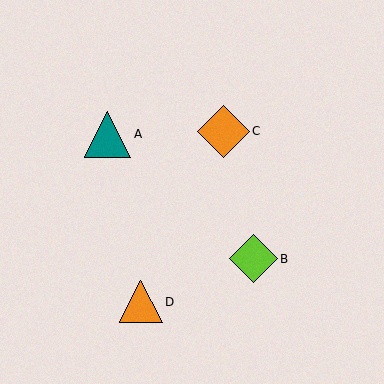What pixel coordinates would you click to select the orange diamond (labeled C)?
Click at (223, 131) to select the orange diamond C.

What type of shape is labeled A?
Shape A is a teal triangle.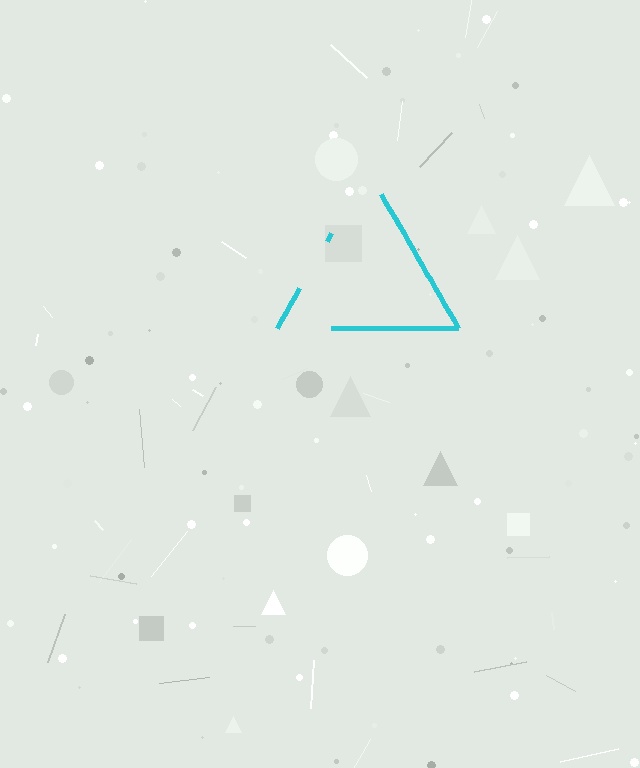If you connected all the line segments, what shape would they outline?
They would outline a triangle.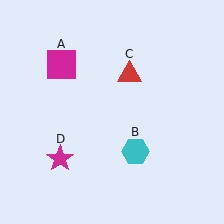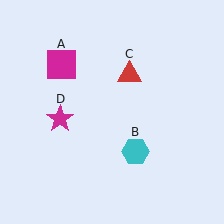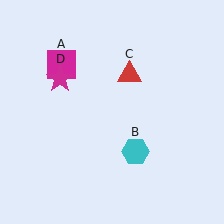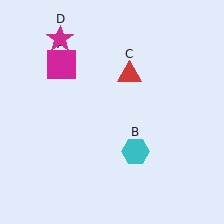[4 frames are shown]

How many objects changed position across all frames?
1 object changed position: magenta star (object D).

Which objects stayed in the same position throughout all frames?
Magenta square (object A) and cyan hexagon (object B) and red triangle (object C) remained stationary.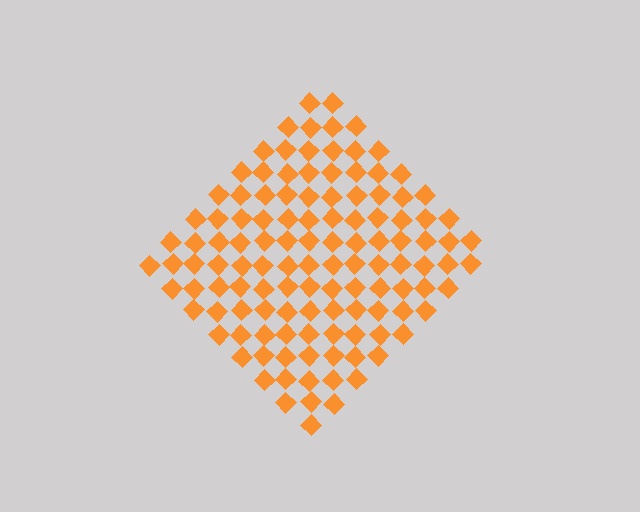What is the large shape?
The large shape is a diamond.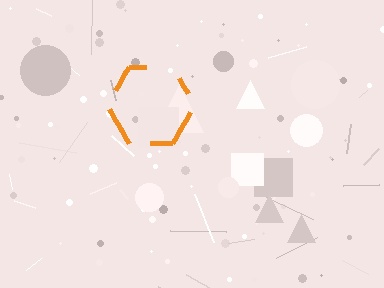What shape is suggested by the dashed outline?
The dashed outline suggests a hexagon.